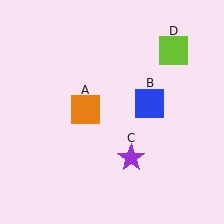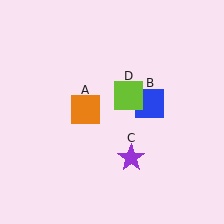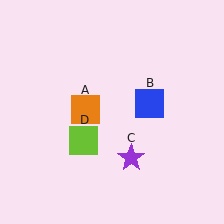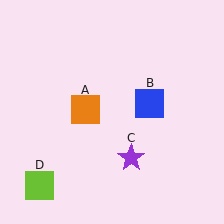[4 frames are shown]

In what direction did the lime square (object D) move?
The lime square (object D) moved down and to the left.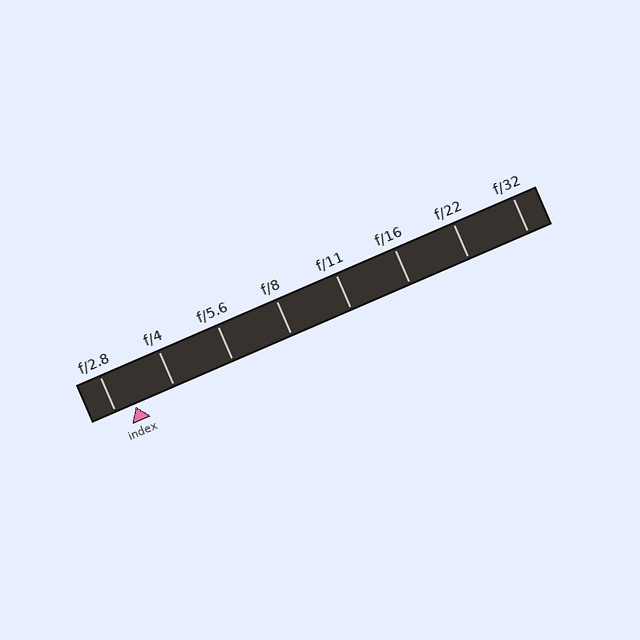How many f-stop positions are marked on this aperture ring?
There are 8 f-stop positions marked.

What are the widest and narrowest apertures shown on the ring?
The widest aperture shown is f/2.8 and the narrowest is f/32.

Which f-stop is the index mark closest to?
The index mark is closest to f/2.8.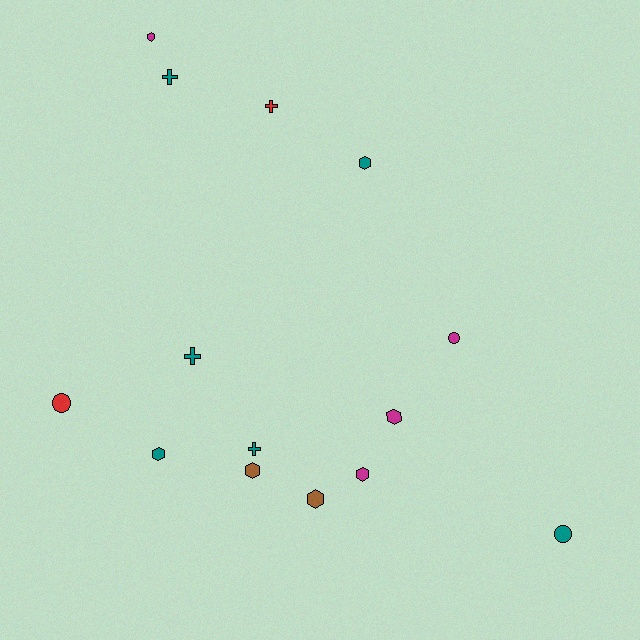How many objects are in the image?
There are 14 objects.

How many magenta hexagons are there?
There are 3 magenta hexagons.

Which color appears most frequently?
Teal, with 6 objects.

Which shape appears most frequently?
Hexagon, with 7 objects.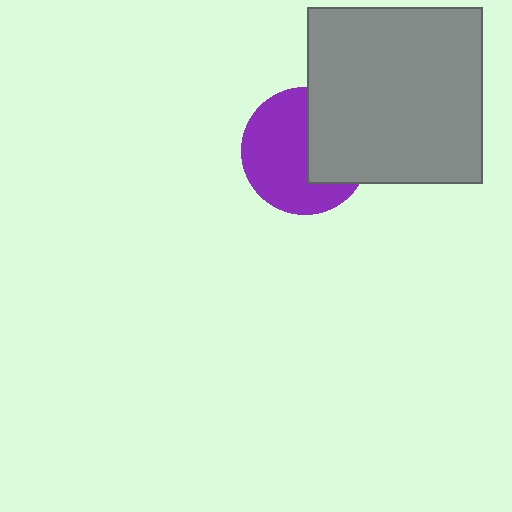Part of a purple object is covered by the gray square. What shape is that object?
It is a circle.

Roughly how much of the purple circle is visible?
About half of it is visible (roughly 61%).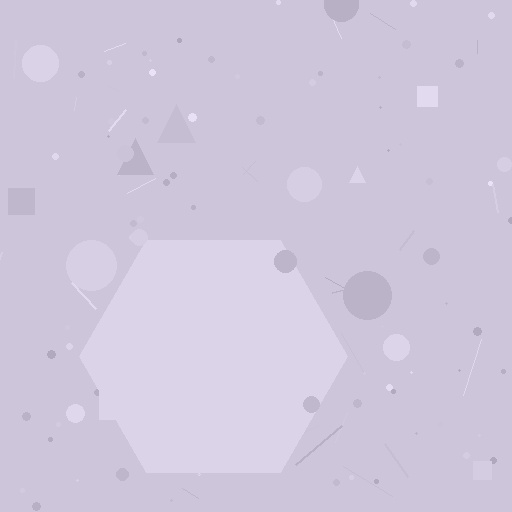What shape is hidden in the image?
A hexagon is hidden in the image.